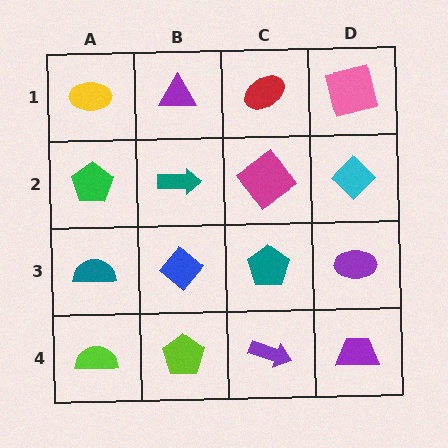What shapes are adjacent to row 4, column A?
A teal semicircle (row 3, column A), a lime pentagon (row 4, column B).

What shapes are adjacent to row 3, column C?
A magenta diamond (row 2, column C), a purple arrow (row 4, column C), a blue diamond (row 3, column B), a purple ellipse (row 3, column D).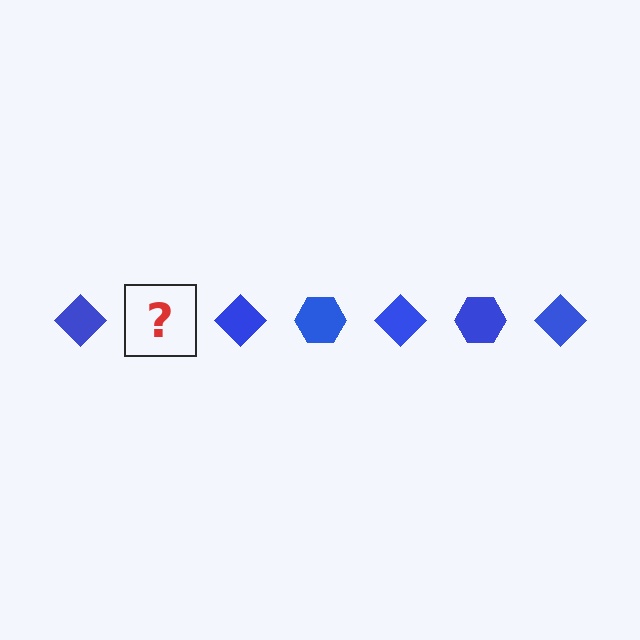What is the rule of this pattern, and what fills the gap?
The rule is that the pattern cycles through diamond, hexagon shapes in blue. The gap should be filled with a blue hexagon.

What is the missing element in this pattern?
The missing element is a blue hexagon.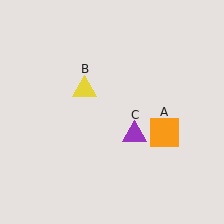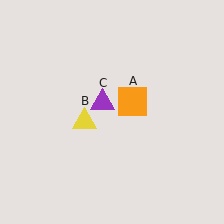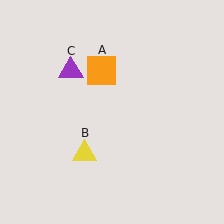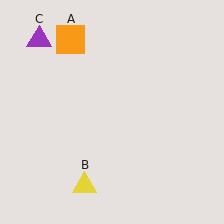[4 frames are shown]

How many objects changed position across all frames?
3 objects changed position: orange square (object A), yellow triangle (object B), purple triangle (object C).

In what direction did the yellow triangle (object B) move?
The yellow triangle (object B) moved down.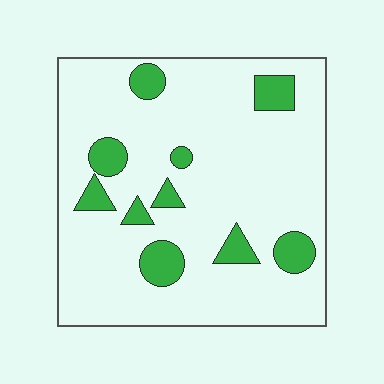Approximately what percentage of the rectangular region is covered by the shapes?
Approximately 15%.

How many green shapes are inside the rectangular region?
10.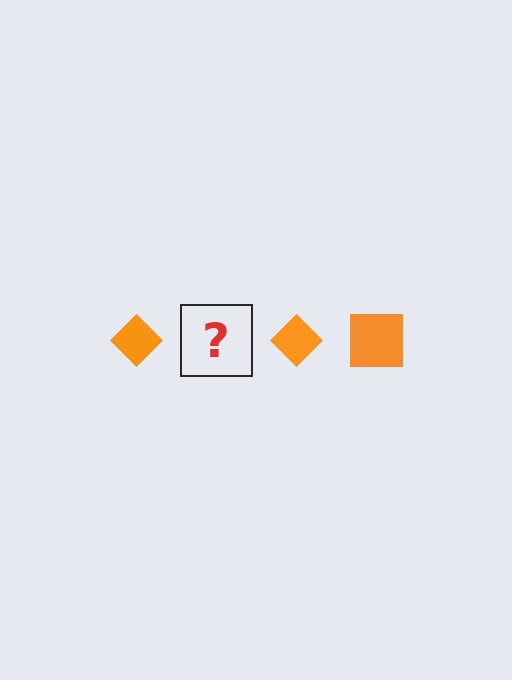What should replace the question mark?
The question mark should be replaced with an orange square.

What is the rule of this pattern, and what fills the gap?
The rule is that the pattern cycles through diamond, square shapes in orange. The gap should be filled with an orange square.